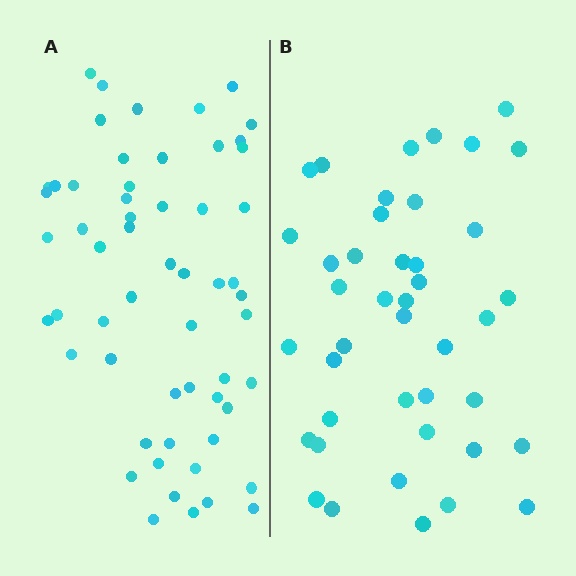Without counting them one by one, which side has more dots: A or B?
Region A (the left region) has more dots.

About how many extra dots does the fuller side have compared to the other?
Region A has approximately 15 more dots than region B.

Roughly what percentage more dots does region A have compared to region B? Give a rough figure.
About 35% more.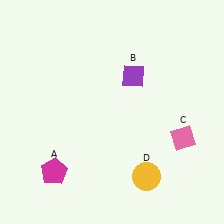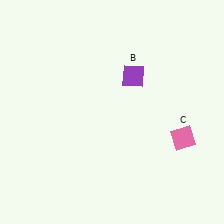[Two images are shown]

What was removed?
The yellow circle (D), the magenta pentagon (A) were removed in Image 2.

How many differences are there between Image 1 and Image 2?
There are 2 differences between the two images.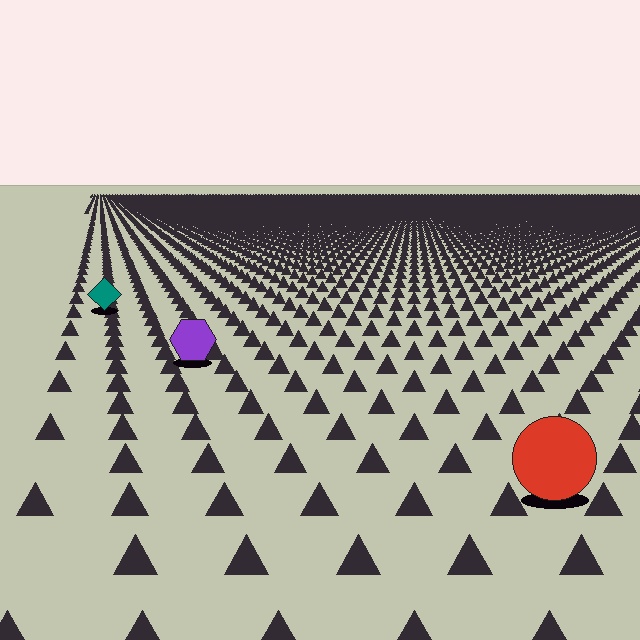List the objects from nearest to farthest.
From nearest to farthest: the red circle, the purple hexagon, the teal diamond.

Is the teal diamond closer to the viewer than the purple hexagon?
No. The purple hexagon is closer — you can tell from the texture gradient: the ground texture is coarser near it.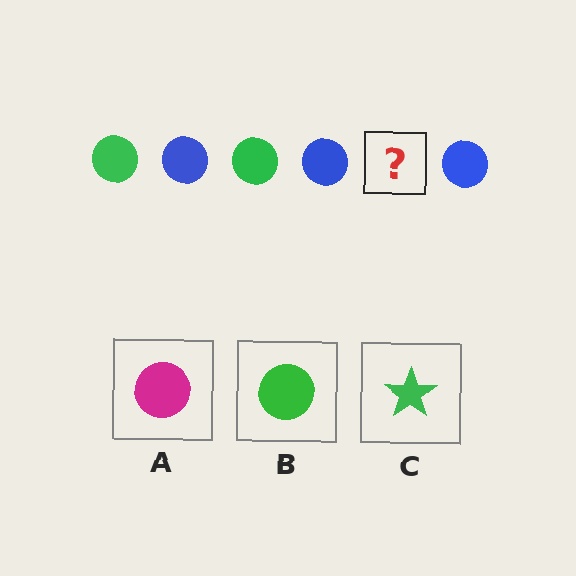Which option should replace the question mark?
Option B.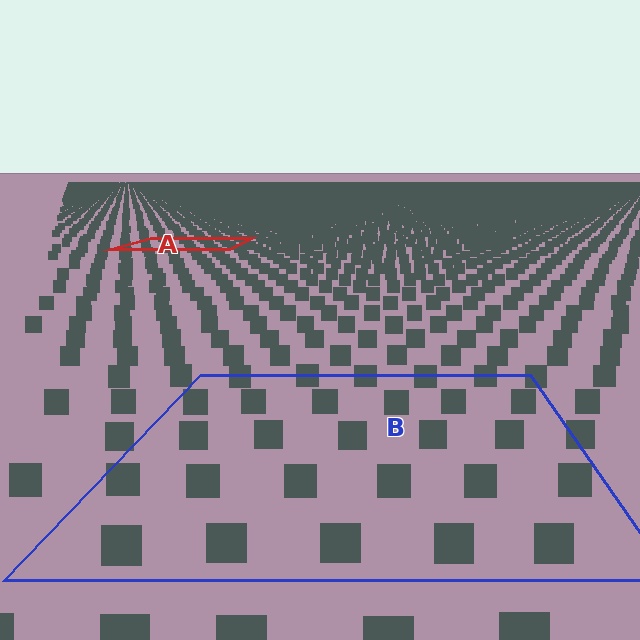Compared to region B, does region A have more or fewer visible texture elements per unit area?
Region A has more texture elements per unit area — they are packed more densely because it is farther away.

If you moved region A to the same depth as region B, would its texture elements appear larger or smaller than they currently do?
They would appear larger. At a closer depth, the same texture elements are projected at a bigger on-screen size.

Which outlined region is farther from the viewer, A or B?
Region A is farther from the viewer — the texture elements inside it appear smaller and more densely packed.